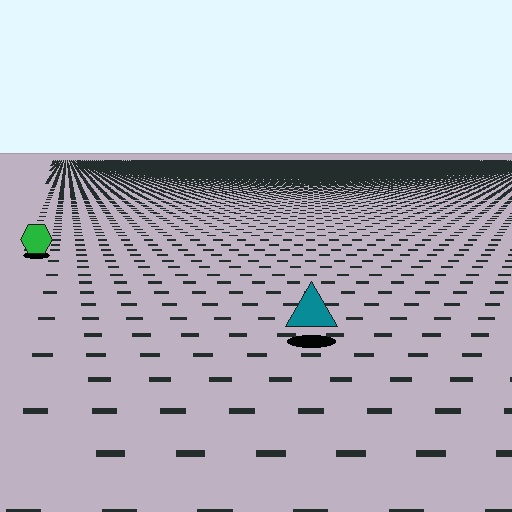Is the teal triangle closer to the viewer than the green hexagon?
Yes. The teal triangle is closer — you can tell from the texture gradient: the ground texture is coarser near it.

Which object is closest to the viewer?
The teal triangle is closest. The texture marks near it are larger and more spread out.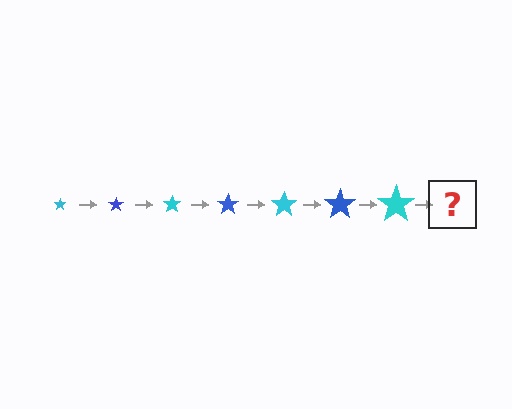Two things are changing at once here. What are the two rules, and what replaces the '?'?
The two rules are that the star grows larger each step and the color cycles through cyan and blue. The '?' should be a blue star, larger than the previous one.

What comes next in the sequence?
The next element should be a blue star, larger than the previous one.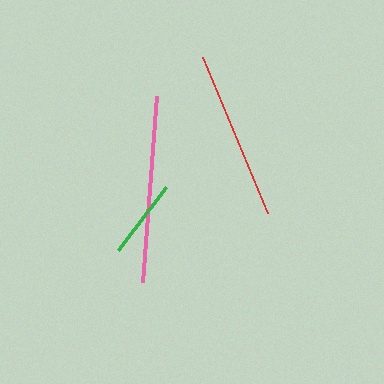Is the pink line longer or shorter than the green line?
The pink line is longer than the green line.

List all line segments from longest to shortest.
From longest to shortest: pink, red, green.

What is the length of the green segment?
The green segment is approximately 79 pixels long.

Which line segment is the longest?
The pink line is the longest at approximately 186 pixels.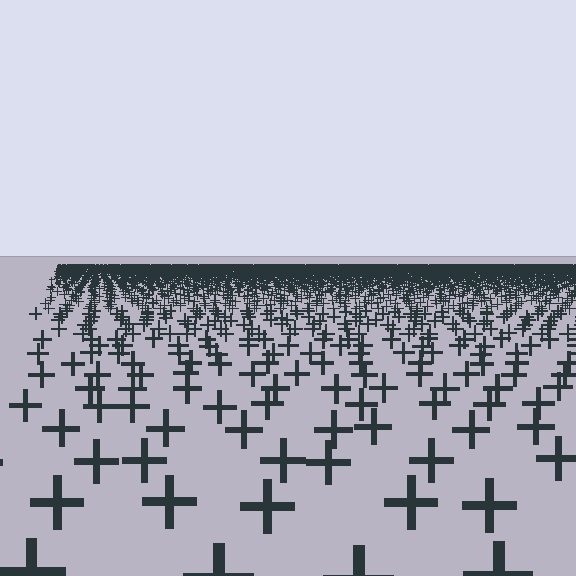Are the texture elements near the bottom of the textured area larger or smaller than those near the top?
Larger. Near the bottom, elements are closer to the viewer and appear at a bigger on-screen size.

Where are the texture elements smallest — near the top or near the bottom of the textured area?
Near the top.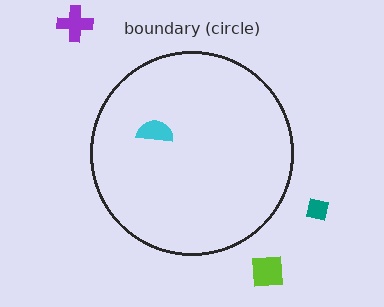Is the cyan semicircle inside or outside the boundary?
Inside.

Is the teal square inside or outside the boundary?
Outside.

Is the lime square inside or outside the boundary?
Outside.